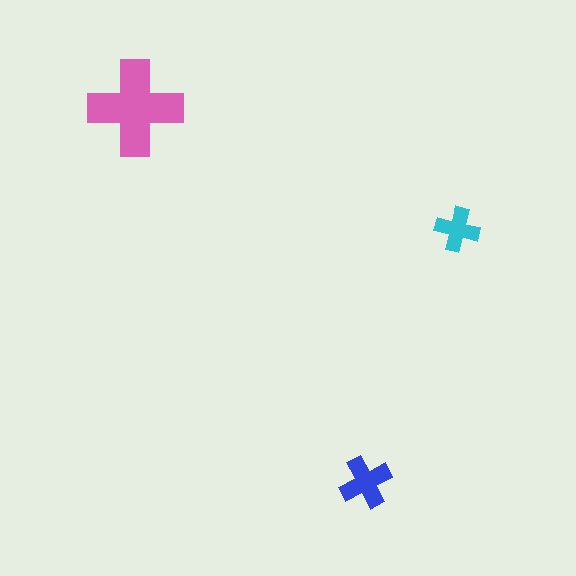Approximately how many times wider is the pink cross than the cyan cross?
About 2 times wider.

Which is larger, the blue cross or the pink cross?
The pink one.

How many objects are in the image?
There are 3 objects in the image.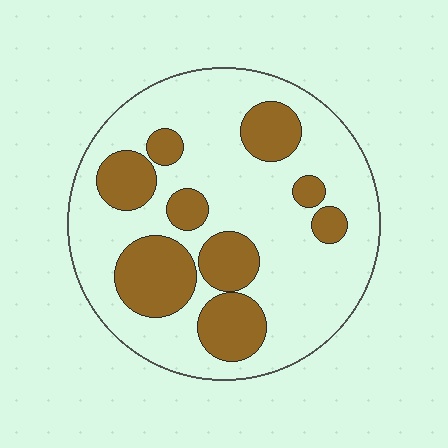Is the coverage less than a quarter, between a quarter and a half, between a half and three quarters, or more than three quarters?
Between a quarter and a half.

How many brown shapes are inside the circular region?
9.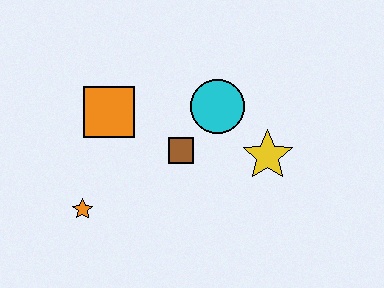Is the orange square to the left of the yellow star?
Yes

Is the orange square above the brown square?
Yes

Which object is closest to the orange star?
The orange square is closest to the orange star.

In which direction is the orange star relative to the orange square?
The orange star is below the orange square.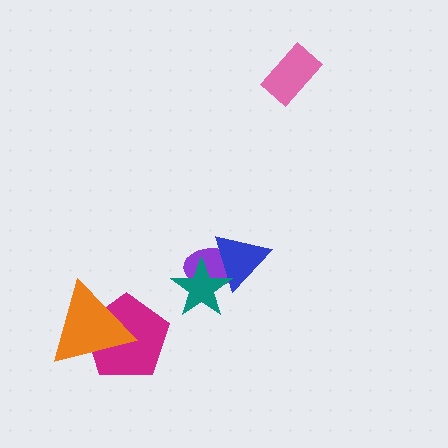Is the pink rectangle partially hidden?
No, no other shape covers it.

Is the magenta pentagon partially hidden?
Yes, it is partially covered by another shape.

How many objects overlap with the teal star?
2 objects overlap with the teal star.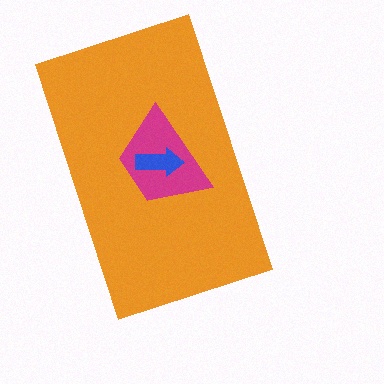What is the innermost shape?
The blue arrow.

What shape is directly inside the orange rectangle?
The magenta trapezoid.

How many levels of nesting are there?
3.